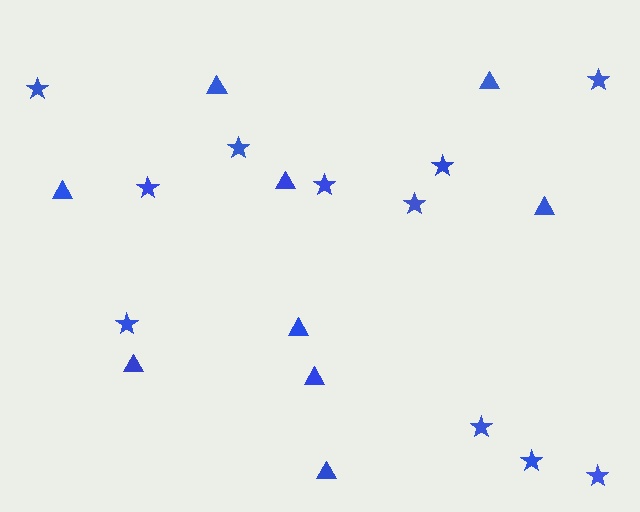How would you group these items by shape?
There are 2 groups: one group of triangles (9) and one group of stars (11).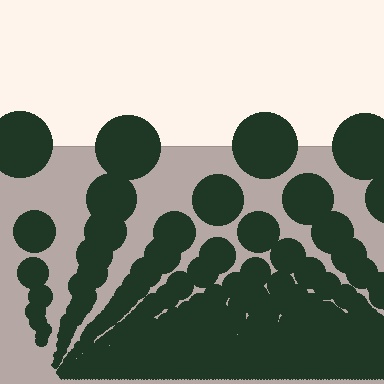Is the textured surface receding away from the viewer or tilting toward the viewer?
The surface appears to tilt toward the viewer. Texture elements get larger and sparser toward the top.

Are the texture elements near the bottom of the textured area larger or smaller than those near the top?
Smaller. The gradient is inverted — elements near the bottom are smaller and denser.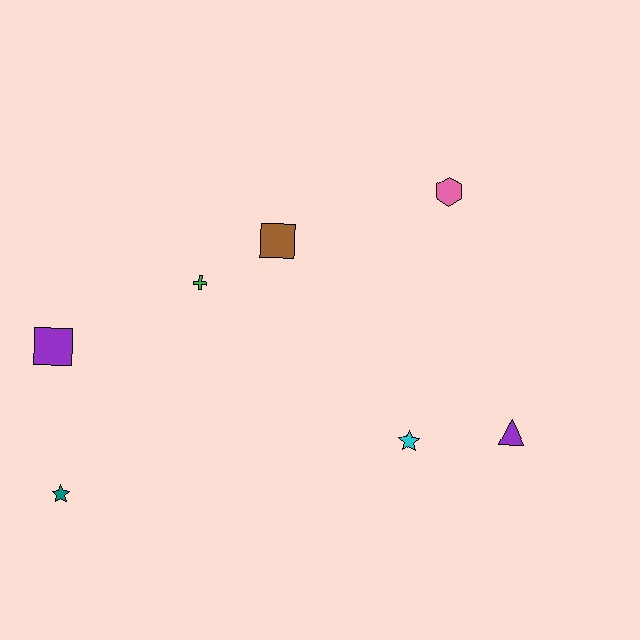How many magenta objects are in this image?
There are no magenta objects.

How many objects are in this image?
There are 7 objects.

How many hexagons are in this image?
There is 1 hexagon.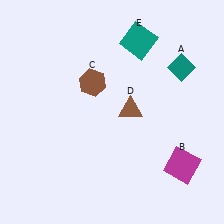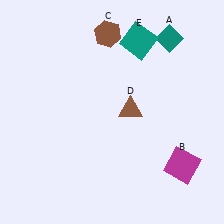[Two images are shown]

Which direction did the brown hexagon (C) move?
The brown hexagon (C) moved up.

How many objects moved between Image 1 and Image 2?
2 objects moved between the two images.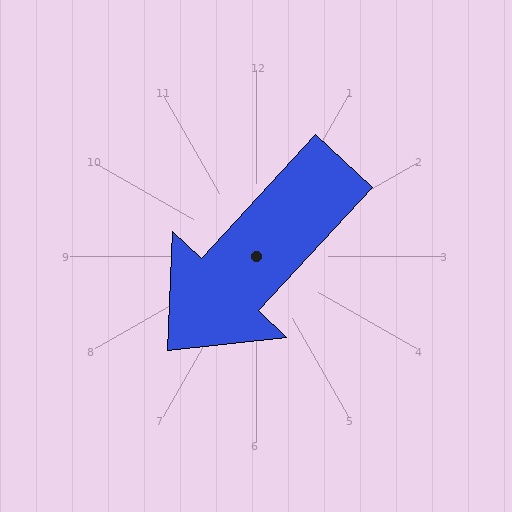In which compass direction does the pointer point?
Southwest.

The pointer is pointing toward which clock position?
Roughly 7 o'clock.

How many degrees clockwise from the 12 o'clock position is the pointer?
Approximately 223 degrees.